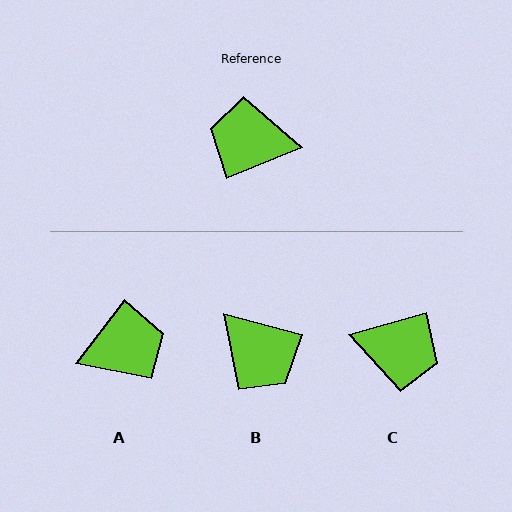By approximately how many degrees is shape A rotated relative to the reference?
Approximately 150 degrees clockwise.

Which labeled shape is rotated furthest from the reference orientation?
C, about 174 degrees away.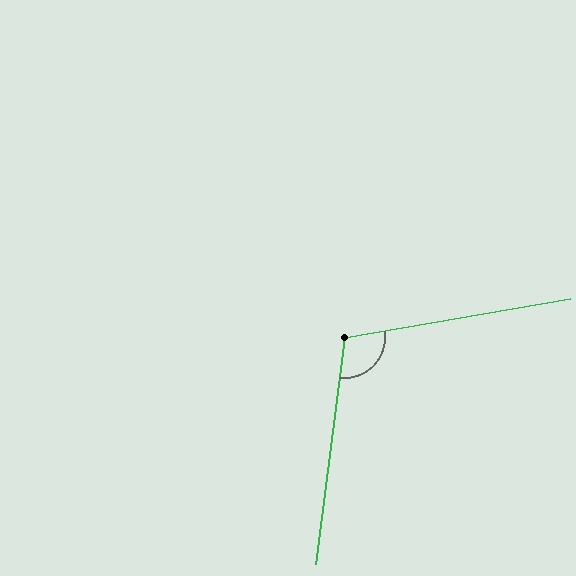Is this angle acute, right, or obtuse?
It is obtuse.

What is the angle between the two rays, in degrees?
Approximately 107 degrees.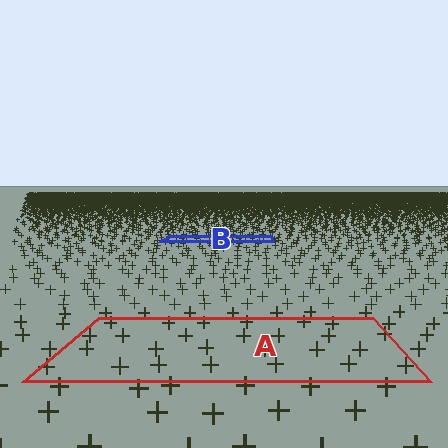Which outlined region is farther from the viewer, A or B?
Region B is farther from the viewer — the texture elements inside it appear smaller and more densely packed.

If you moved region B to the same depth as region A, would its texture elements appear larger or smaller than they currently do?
They would appear larger. At a closer depth, the same texture elements are projected at a bigger on-screen size.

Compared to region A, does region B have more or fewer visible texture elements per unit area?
Region B has more texture elements per unit area — they are packed more densely because it is farther away.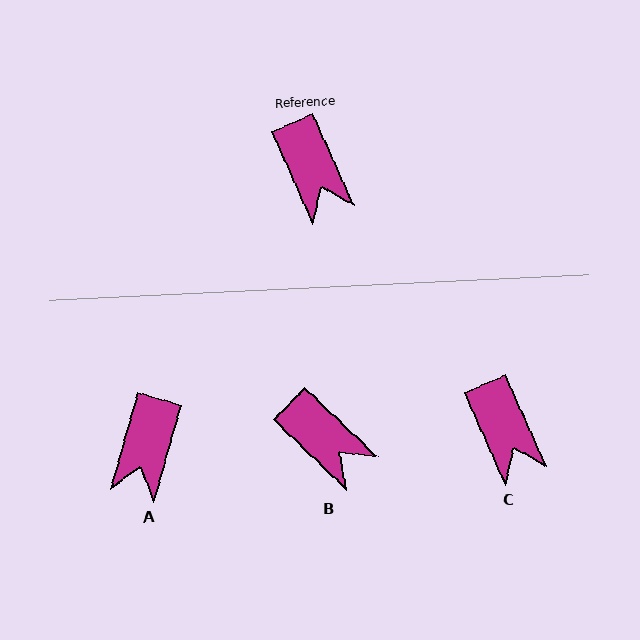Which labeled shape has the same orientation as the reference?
C.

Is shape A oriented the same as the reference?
No, it is off by about 40 degrees.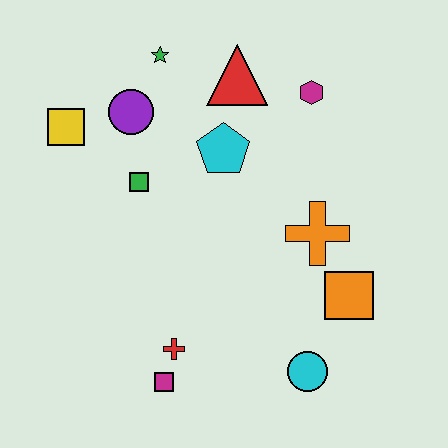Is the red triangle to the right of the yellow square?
Yes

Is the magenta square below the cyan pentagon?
Yes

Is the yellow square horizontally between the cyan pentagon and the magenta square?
No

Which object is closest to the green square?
The purple circle is closest to the green square.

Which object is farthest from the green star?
The cyan circle is farthest from the green star.